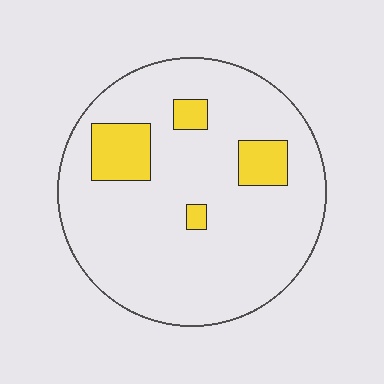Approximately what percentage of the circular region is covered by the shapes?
Approximately 15%.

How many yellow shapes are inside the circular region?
4.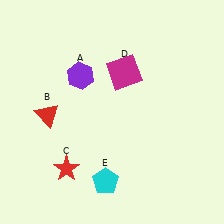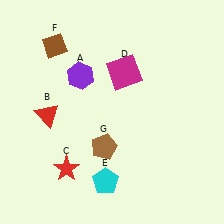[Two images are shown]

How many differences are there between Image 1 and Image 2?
There are 2 differences between the two images.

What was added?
A brown diamond (F), a brown pentagon (G) were added in Image 2.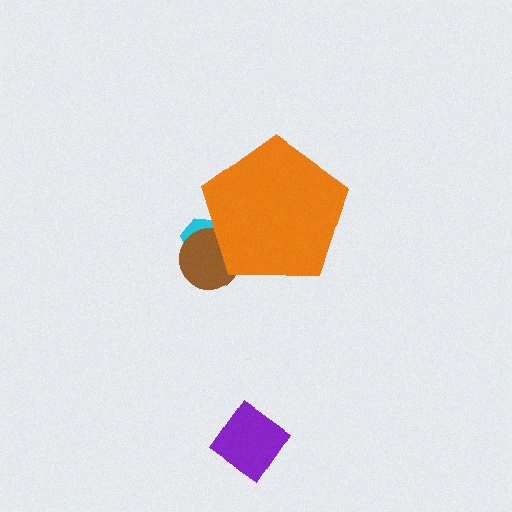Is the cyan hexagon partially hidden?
Yes, the cyan hexagon is partially hidden behind the orange pentagon.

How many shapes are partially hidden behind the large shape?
2 shapes are partially hidden.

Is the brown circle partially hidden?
Yes, the brown circle is partially hidden behind the orange pentagon.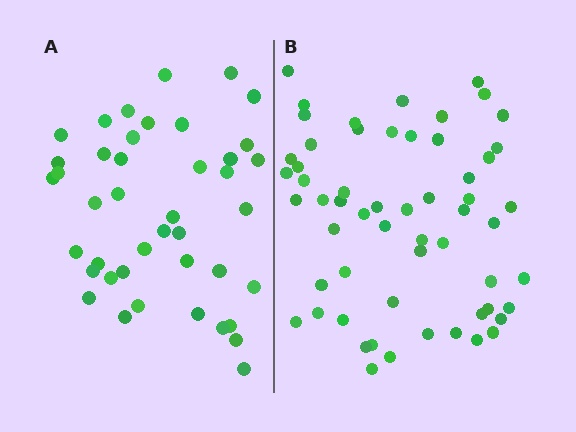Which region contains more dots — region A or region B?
Region B (the right region) has more dots.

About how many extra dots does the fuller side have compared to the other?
Region B has approximately 15 more dots than region A.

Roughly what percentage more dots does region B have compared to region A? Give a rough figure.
About 40% more.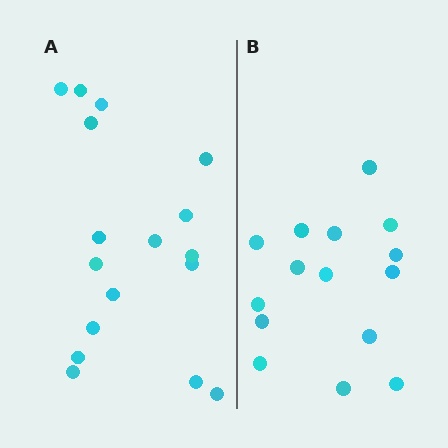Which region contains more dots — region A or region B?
Region A (the left region) has more dots.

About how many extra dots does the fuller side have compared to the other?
Region A has just a few more — roughly 2 or 3 more dots than region B.